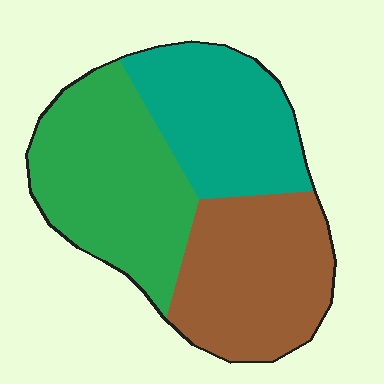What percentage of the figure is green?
Green covers around 35% of the figure.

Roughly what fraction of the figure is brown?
Brown takes up between a quarter and a half of the figure.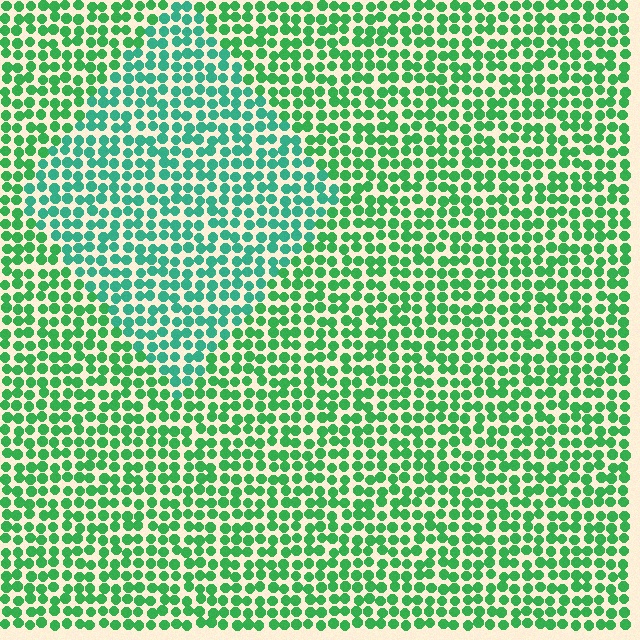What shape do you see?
I see a diamond.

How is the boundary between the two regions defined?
The boundary is defined purely by a slight shift in hue (about 28 degrees). Spacing, size, and orientation are identical on both sides.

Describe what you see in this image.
The image is filled with small green elements in a uniform arrangement. A diamond-shaped region is visible where the elements are tinted to a slightly different hue, forming a subtle color boundary.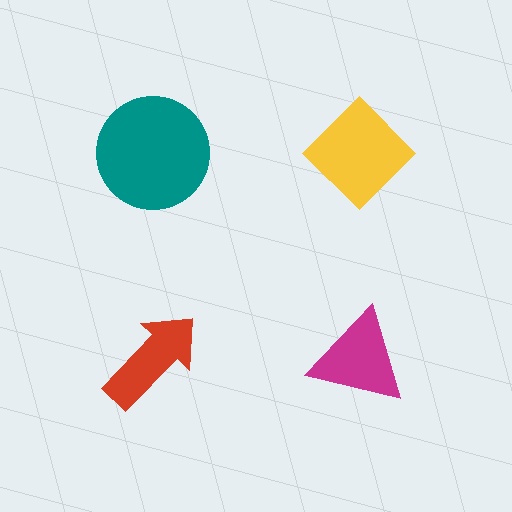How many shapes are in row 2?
2 shapes.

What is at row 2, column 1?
A red arrow.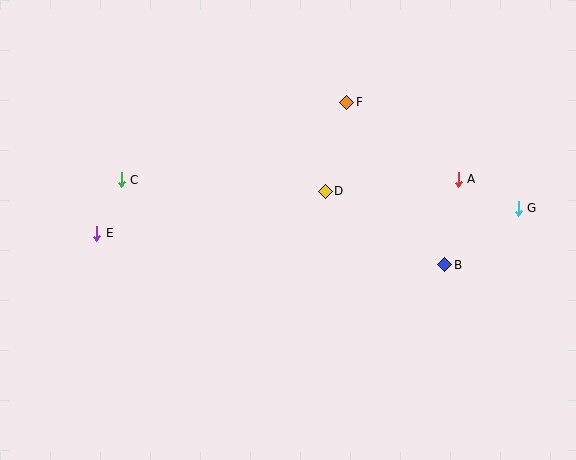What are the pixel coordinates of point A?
Point A is at (458, 179).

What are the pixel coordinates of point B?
Point B is at (445, 265).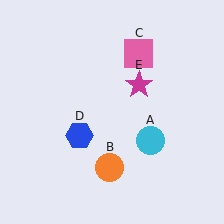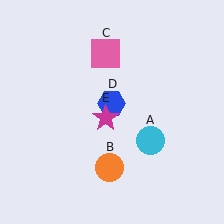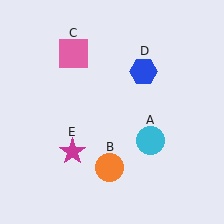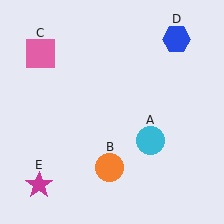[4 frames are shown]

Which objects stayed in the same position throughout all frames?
Cyan circle (object A) and orange circle (object B) remained stationary.